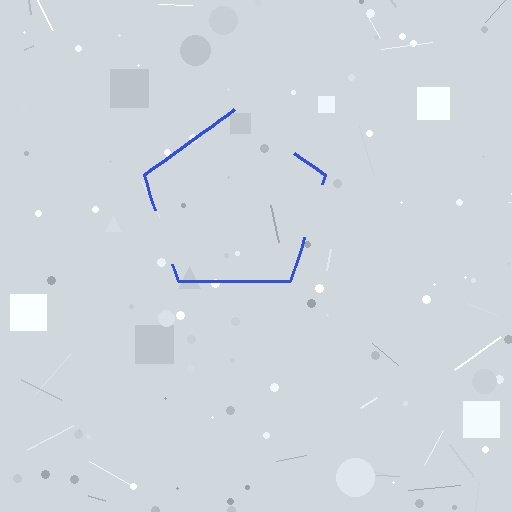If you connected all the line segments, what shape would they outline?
They would outline a pentagon.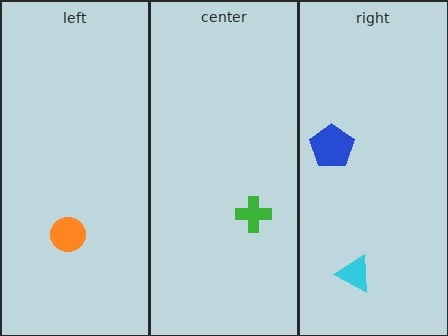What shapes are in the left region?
The orange circle.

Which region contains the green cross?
The center region.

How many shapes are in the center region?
1.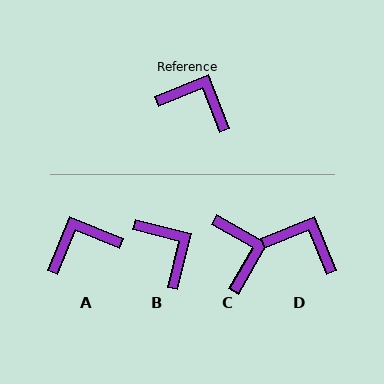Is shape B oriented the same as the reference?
No, it is off by about 36 degrees.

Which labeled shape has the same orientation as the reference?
D.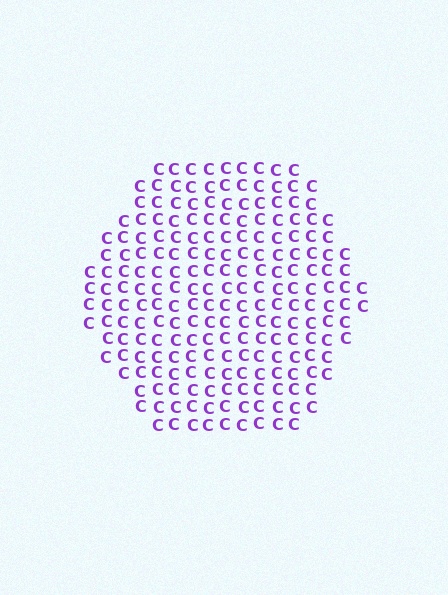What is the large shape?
The large shape is a hexagon.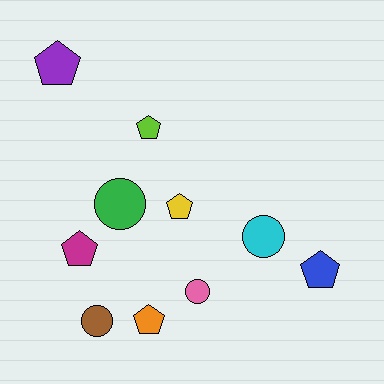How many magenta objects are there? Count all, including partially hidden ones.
There is 1 magenta object.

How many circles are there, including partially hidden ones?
There are 4 circles.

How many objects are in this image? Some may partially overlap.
There are 10 objects.